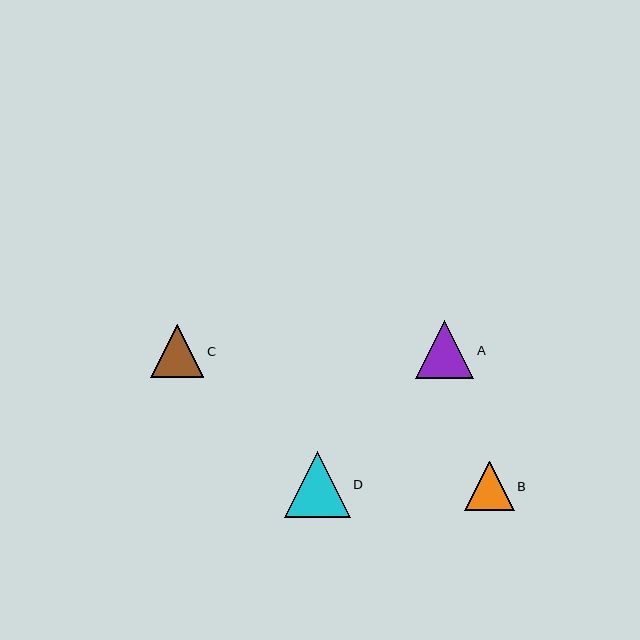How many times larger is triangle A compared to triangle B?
Triangle A is approximately 1.2 times the size of triangle B.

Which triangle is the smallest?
Triangle B is the smallest with a size of approximately 50 pixels.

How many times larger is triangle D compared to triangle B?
Triangle D is approximately 1.3 times the size of triangle B.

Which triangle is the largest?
Triangle D is the largest with a size of approximately 66 pixels.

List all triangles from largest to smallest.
From largest to smallest: D, A, C, B.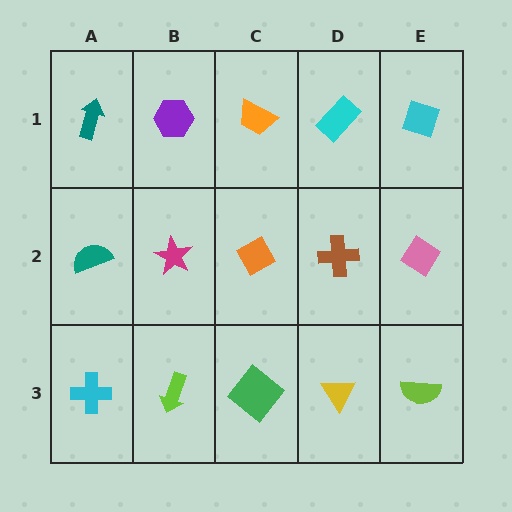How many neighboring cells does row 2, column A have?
3.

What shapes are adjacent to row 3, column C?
An orange diamond (row 2, column C), a lime arrow (row 3, column B), a yellow triangle (row 3, column D).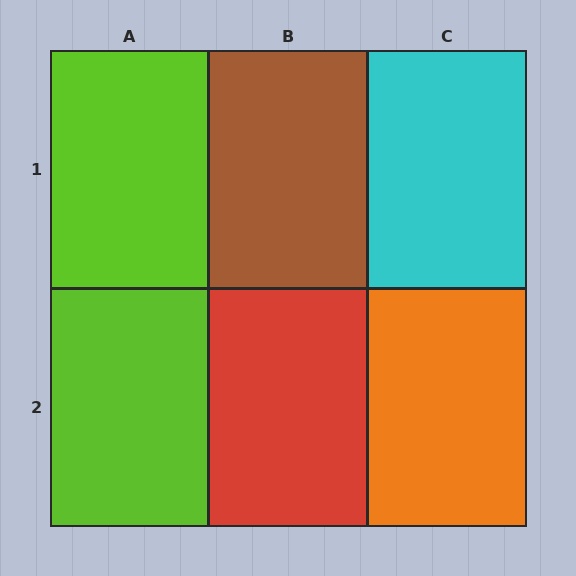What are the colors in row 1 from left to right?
Lime, brown, cyan.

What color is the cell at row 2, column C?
Orange.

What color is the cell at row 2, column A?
Lime.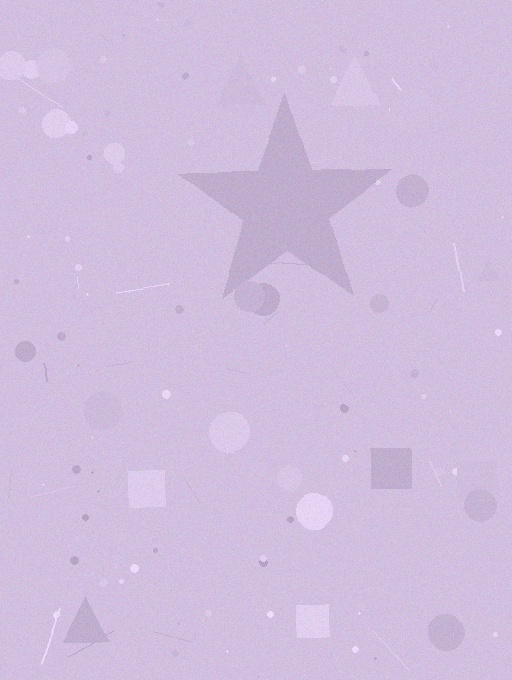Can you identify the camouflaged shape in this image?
The camouflaged shape is a star.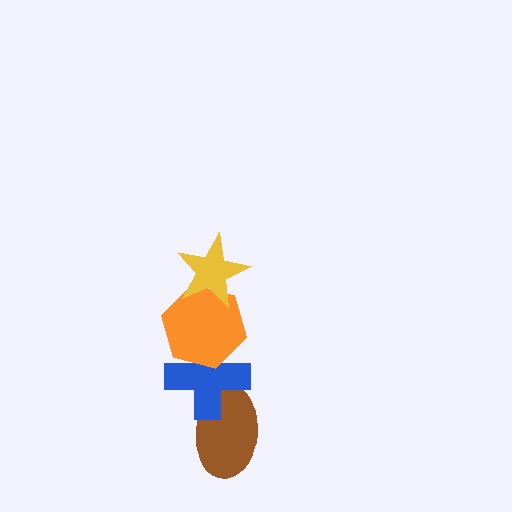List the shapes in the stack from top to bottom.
From top to bottom: the yellow star, the orange hexagon, the blue cross, the brown ellipse.